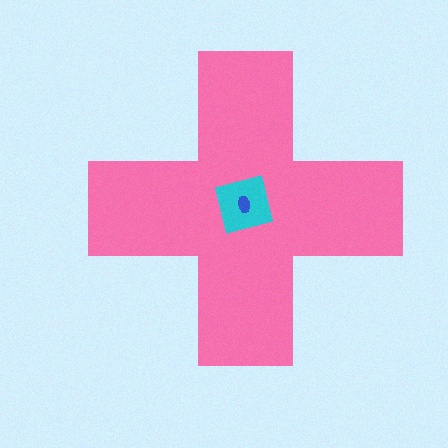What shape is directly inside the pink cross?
The cyan square.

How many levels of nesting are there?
3.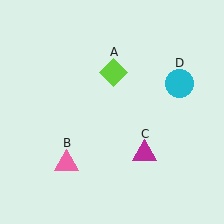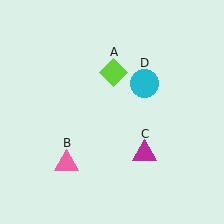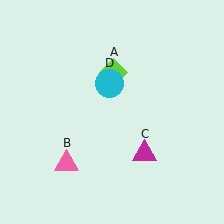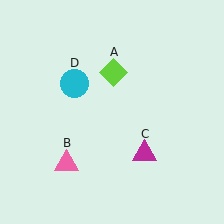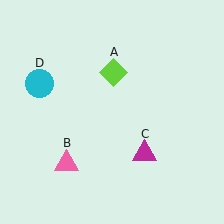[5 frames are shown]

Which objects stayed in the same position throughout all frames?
Lime diamond (object A) and pink triangle (object B) and magenta triangle (object C) remained stationary.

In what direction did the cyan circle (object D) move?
The cyan circle (object D) moved left.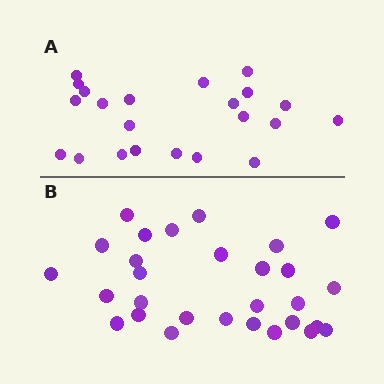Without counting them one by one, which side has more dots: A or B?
Region B (the bottom region) has more dots.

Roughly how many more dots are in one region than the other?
Region B has roughly 8 or so more dots than region A.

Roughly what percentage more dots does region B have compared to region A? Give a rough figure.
About 30% more.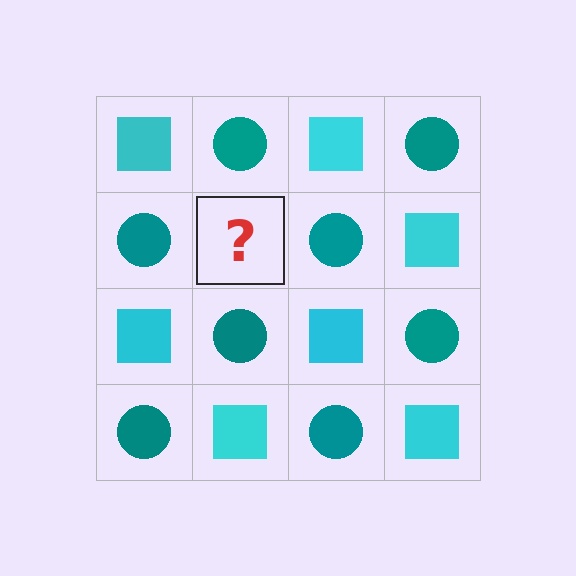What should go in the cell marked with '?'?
The missing cell should contain a cyan square.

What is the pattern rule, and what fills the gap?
The rule is that it alternates cyan square and teal circle in a checkerboard pattern. The gap should be filled with a cyan square.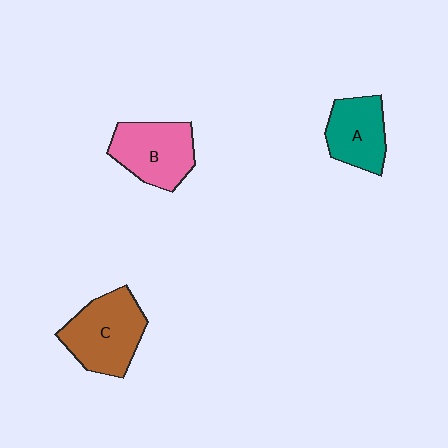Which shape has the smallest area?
Shape A (teal).